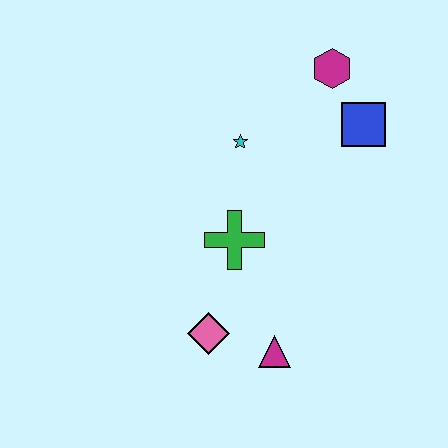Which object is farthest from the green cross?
The magenta hexagon is farthest from the green cross.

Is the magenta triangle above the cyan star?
No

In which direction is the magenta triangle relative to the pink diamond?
The magenta triangle is to the right of the pink diamond.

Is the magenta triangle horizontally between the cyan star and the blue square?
Yes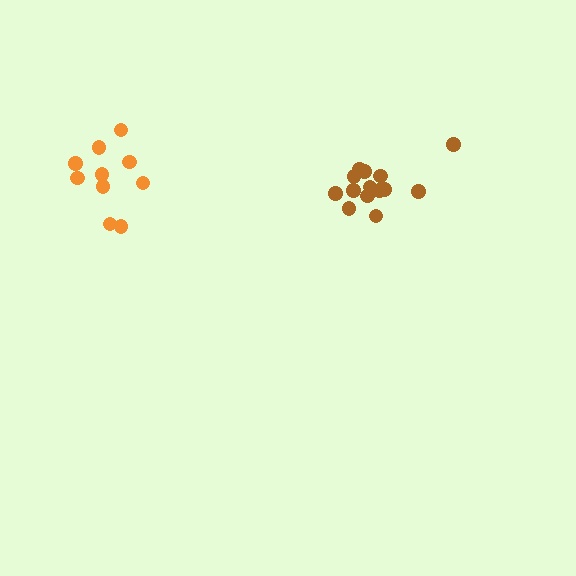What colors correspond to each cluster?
The clusters are colored: brown, orange.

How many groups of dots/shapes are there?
There are 2 groups.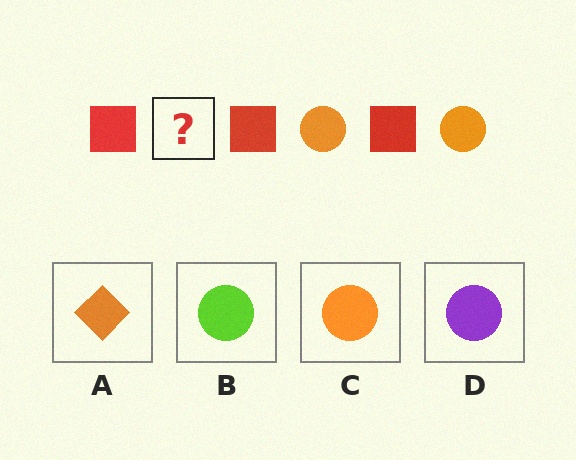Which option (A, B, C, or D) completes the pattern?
C.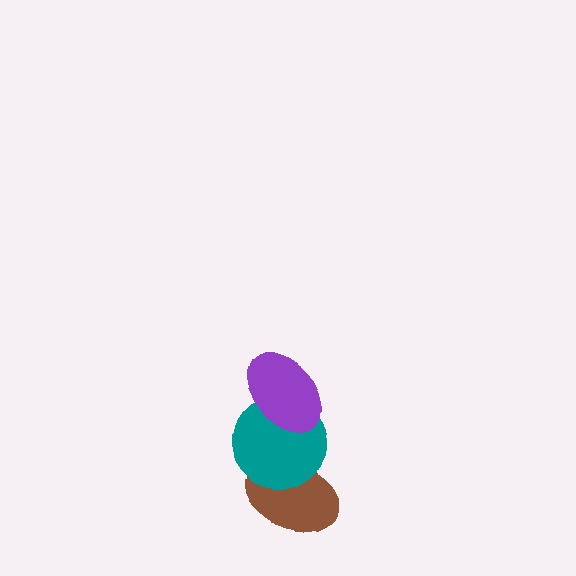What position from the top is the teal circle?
The teal circle is 2nd from the top.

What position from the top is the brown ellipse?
The brown ellipse is 3rd from the top.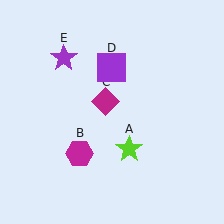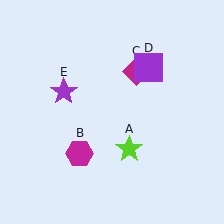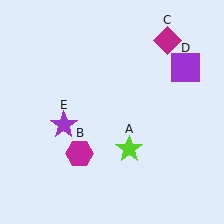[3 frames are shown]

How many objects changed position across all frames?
3 objects changed position: magenta diamond (object C), purple square (object D), purple star (object E).